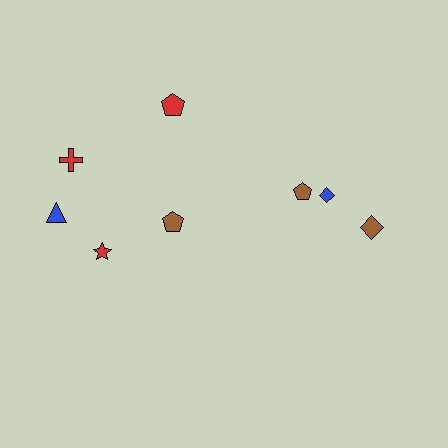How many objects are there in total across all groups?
There are 8 objects.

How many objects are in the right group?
There are 3 objects.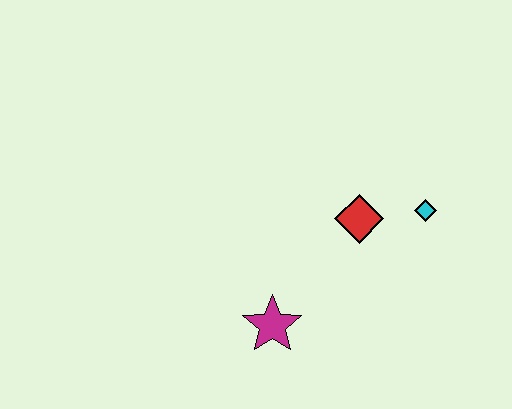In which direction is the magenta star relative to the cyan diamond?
The magenta star is to the left of the cyan diamond.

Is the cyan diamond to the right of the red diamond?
Yes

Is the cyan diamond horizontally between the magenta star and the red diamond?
No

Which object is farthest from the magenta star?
The cyan diamond is farthest from the magenta star.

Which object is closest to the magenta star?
The red diamond is closest to the magenta star.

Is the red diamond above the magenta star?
Yes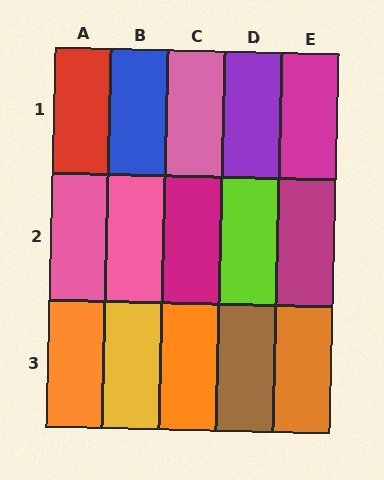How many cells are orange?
3 cells are orange.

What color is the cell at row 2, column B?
Pink.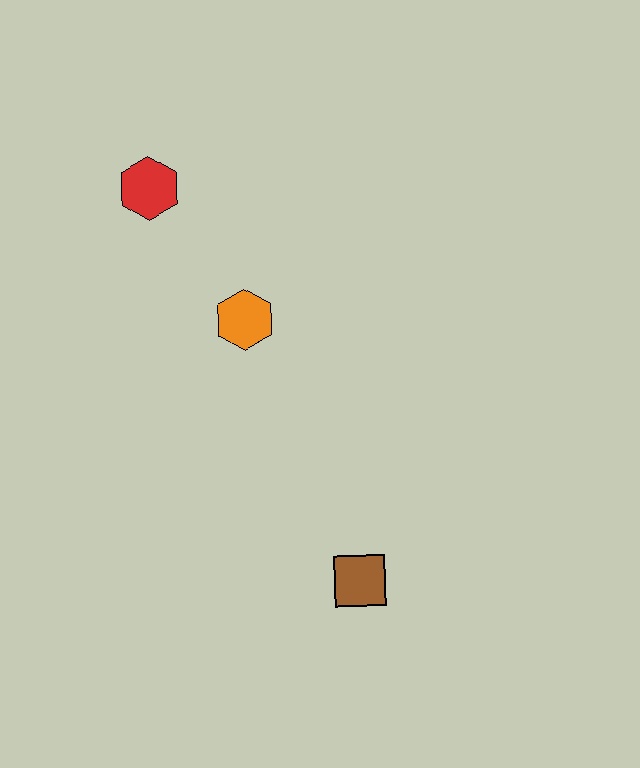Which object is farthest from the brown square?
The red hexagon is farthest from the brown square.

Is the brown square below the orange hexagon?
Yes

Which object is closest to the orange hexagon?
The red hexagon is closest to the orange hexagon.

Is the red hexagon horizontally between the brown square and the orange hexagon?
No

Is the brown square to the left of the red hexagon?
No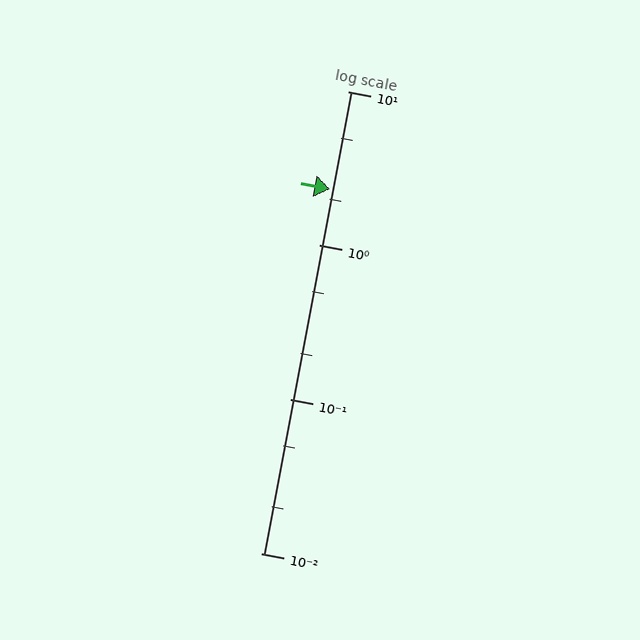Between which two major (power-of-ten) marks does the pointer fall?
The pointer is between 1 and 10.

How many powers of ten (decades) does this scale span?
The scale spans 3 decades, from 0.01 to 10.